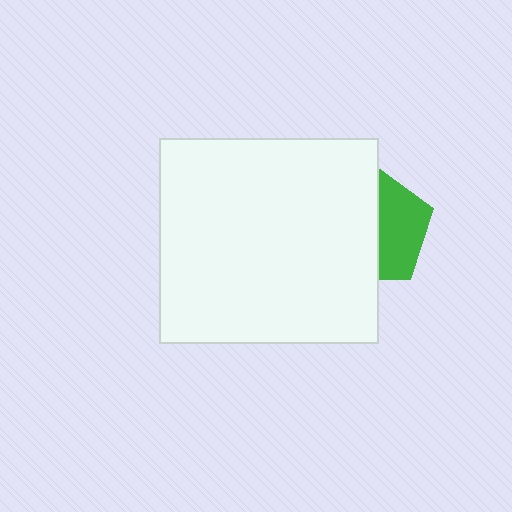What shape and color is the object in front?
The object in front is a white rectangle.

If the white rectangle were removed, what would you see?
You would see the complete green pentagon.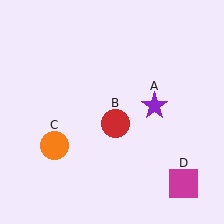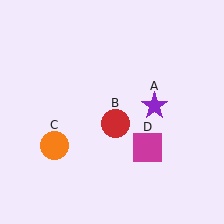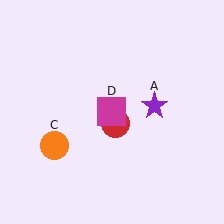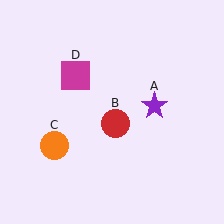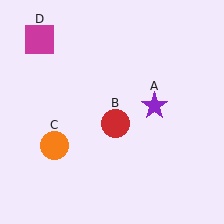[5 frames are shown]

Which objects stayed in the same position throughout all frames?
Purple star (object A) and red circle (object B) and orange circle (object C) remained stationary.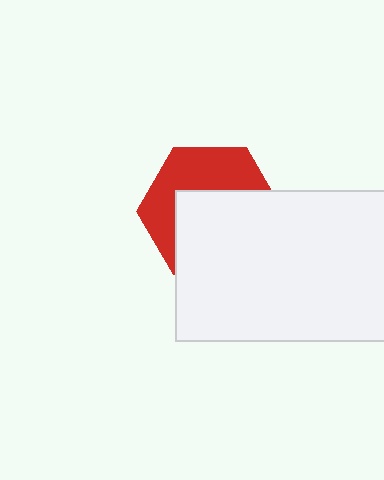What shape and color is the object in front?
The object in front is a white rectangle.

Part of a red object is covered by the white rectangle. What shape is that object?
It is a hexagon.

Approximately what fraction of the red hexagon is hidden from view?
Roughly 56% of the red hexagon is hidden behind the white rectangle.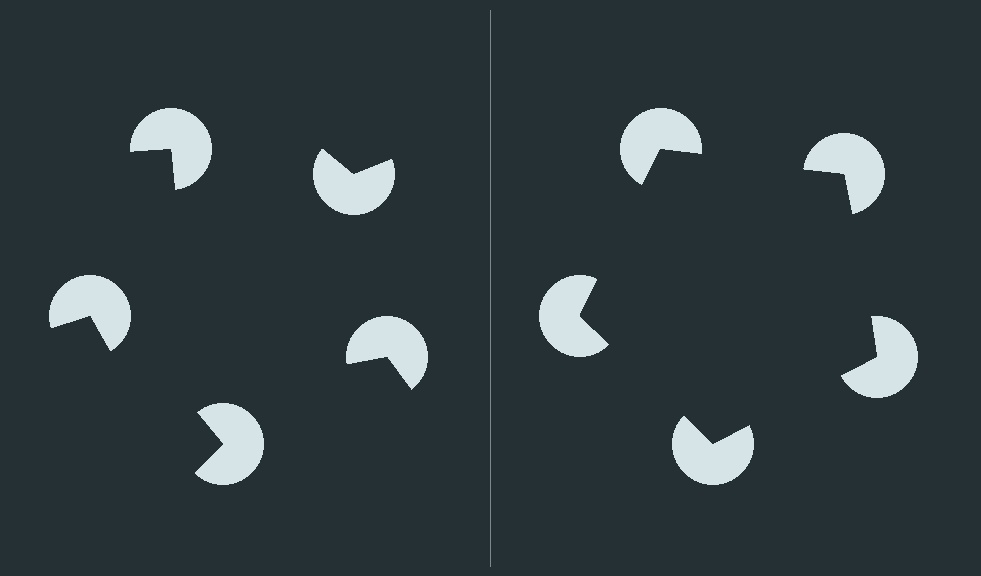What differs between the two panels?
The pac-man discs are positioned identically on both sides; only the wedge orientations differ. On the right they align to a pentagon; on the left they are misaligned.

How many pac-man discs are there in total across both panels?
10 — 5 on each side.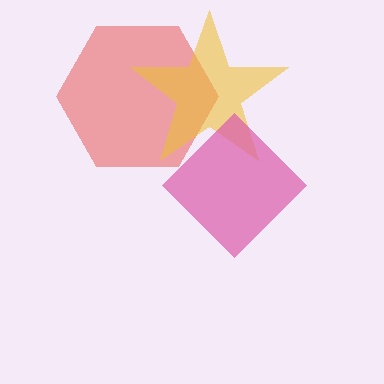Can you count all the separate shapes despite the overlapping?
Yes, there are 3 separate shapes.